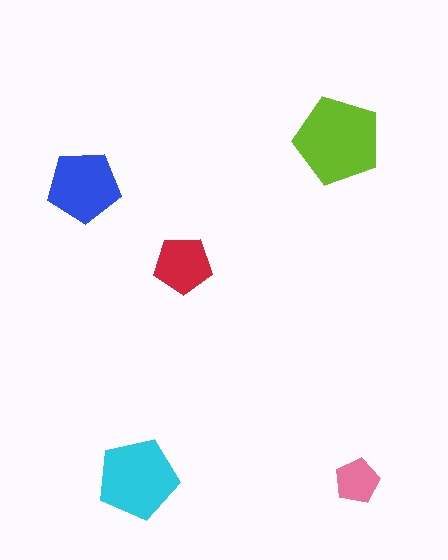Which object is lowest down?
The pink pentagon is bottommost.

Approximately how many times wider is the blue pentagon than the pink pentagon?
About 1.5 times wider.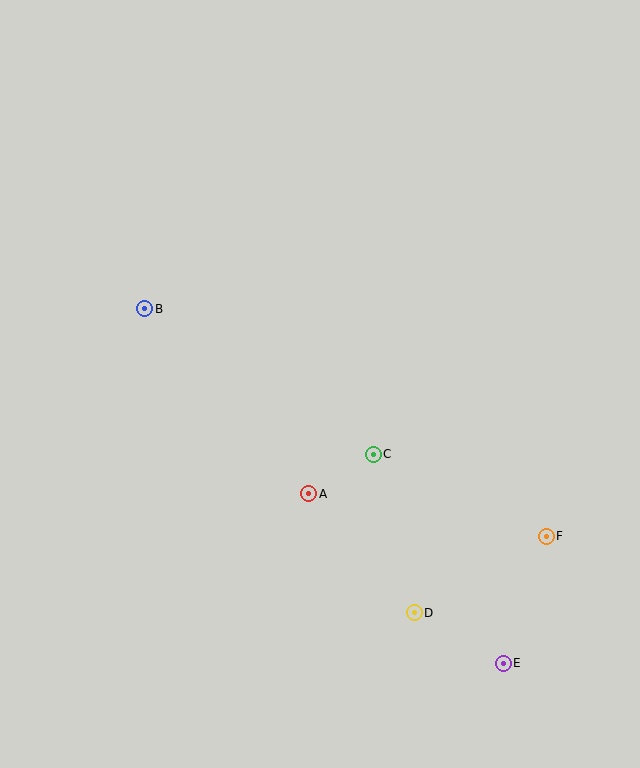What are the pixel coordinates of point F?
Point F is at (546, 536).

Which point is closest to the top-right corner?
Point C is closest to the top-right corner.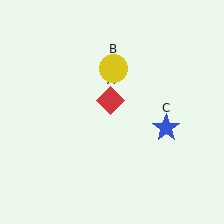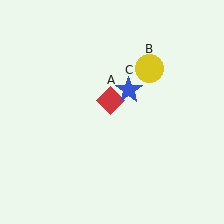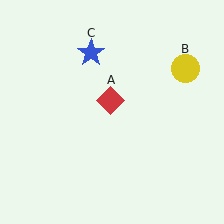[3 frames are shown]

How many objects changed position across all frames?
2 objects changed position: yellow circle (object B), blue star (object C).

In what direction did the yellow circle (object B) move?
The yellow circle (object B) moved right.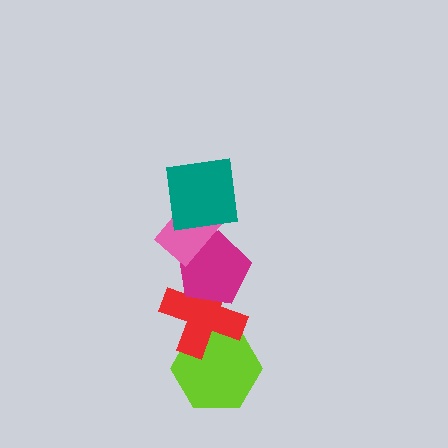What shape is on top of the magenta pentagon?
The pink rectangle is on top of the magenta pentagon.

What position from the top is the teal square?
The teal square is 1st from the top.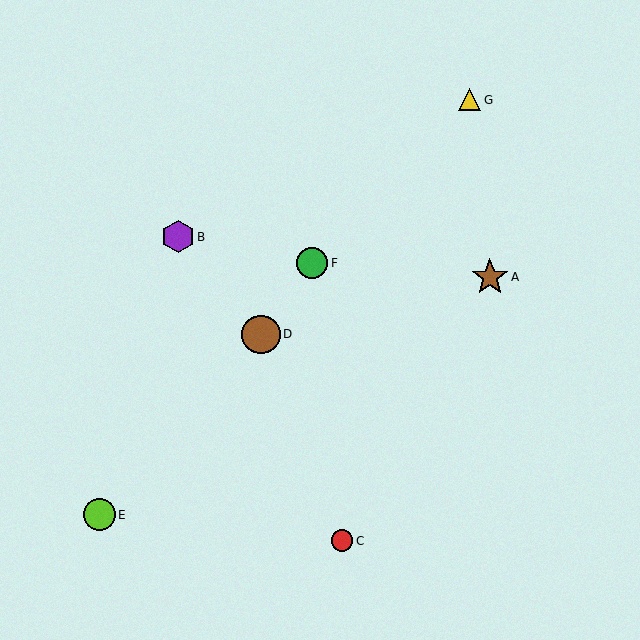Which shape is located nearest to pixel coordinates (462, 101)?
The yellow triangle (labeled G) at (470, 100) is nearest to that location.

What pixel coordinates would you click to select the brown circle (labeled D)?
Click at (261, 334) to select the brown circle D.